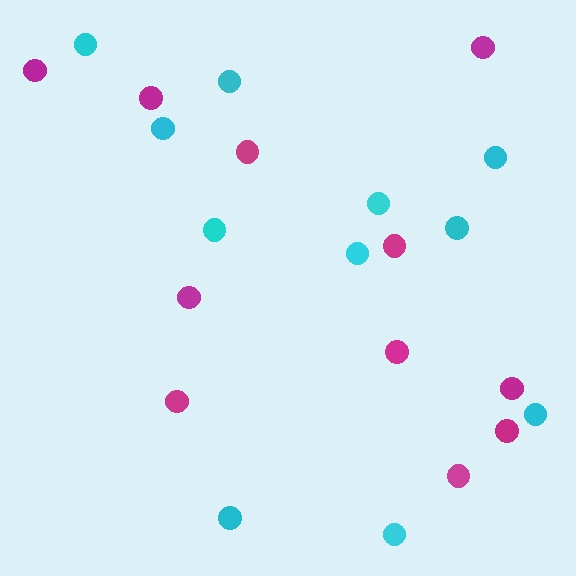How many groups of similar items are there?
There are 2 groups: one group of cyan circles (11) and one group of magenta circles (11).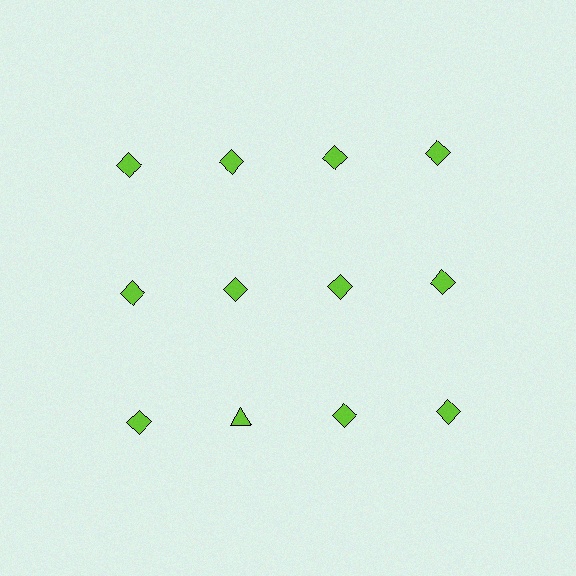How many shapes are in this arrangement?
There are 12 shapes arranged in a grid pattern.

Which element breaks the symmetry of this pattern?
The lime triangle in the third row, second from left column breaks the symmetry. All other shapes are lime diamonds.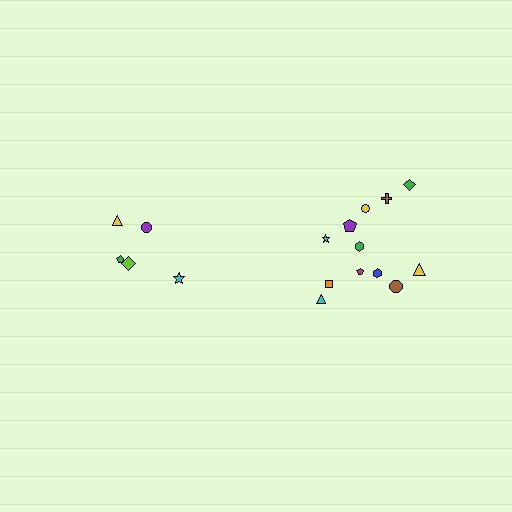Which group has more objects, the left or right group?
The right group.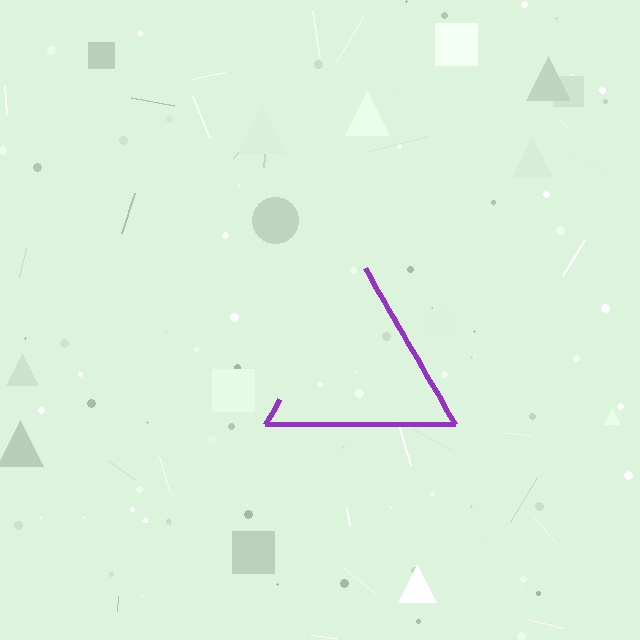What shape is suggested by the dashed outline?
The dashed outline suggests a triangle.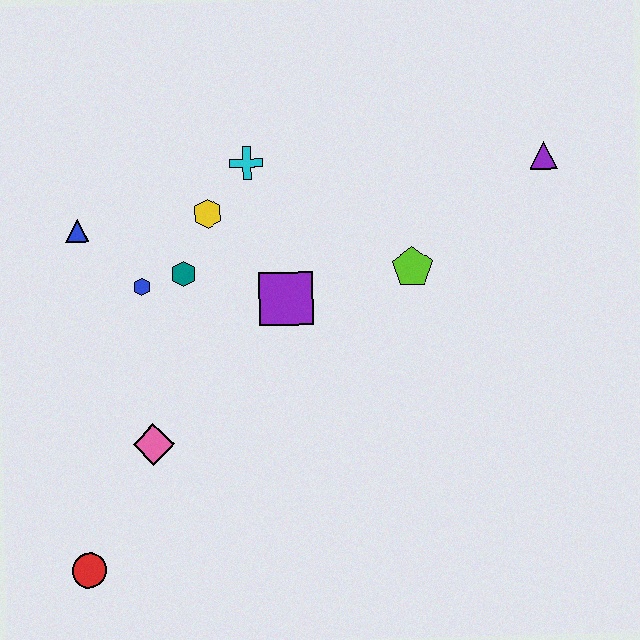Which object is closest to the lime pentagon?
The purple square is closest to the lime pentagon.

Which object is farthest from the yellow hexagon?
The red circle is farthest from the yellow hexagon.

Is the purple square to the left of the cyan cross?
No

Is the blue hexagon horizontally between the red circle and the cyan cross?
Yes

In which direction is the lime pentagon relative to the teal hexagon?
The lime pentagon is to the right of the teal hexagon.